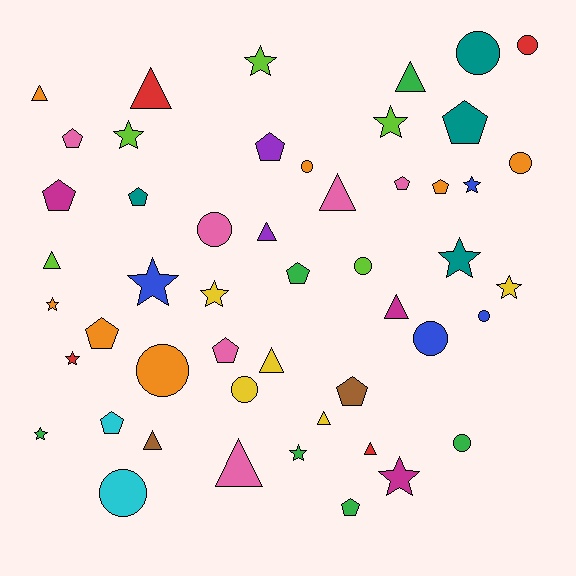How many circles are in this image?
There are 12 circles.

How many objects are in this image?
There are 50 objects.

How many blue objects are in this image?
There are 4 blue objects.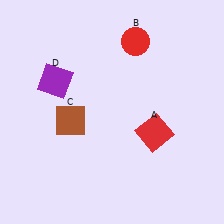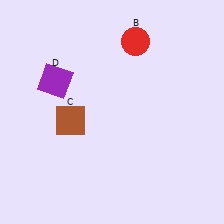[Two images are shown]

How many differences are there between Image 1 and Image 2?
There is 1 difference between the two images.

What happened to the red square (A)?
The red square (A) was removed in Image 2. It was in the bottom-right area of Image 1.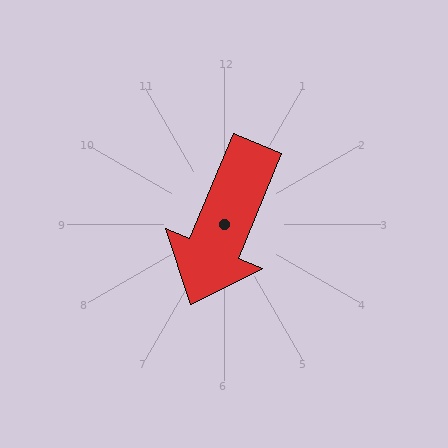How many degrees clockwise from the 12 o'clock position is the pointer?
Approximately 203 degrees.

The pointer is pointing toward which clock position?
Roughly 7 o'clock.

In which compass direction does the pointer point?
Southwest.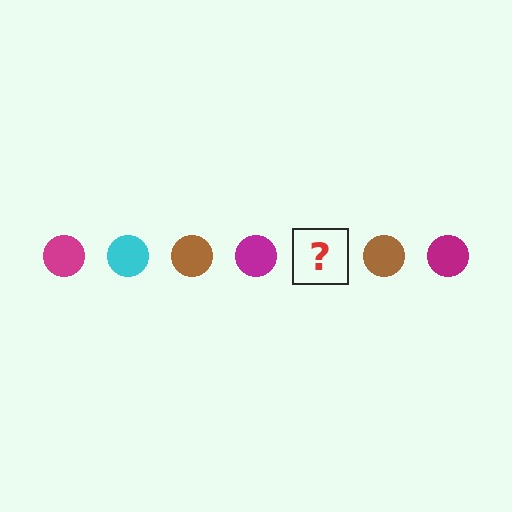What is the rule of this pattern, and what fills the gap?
The rule is that the pattern cycles through magenta, cyan, brown circles. The gap should be filled with a cyan circle.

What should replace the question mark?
The question mark should be replaced with a cyan circle.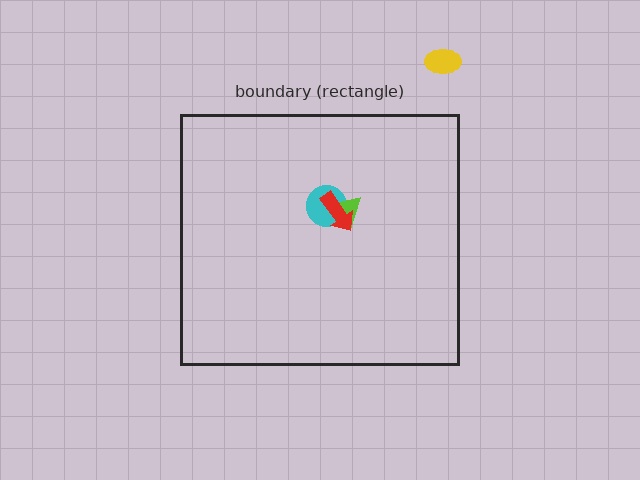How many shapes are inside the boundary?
3 inside, 1 outside.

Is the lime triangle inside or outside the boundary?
Inside.